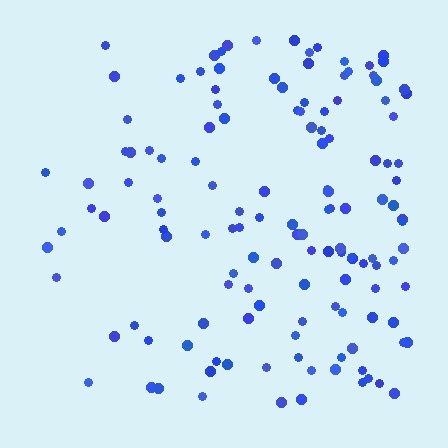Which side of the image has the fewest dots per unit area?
The left.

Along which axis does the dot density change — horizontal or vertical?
Horizontal.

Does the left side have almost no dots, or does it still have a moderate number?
Still a moderate number, just noticeably fewer than the right.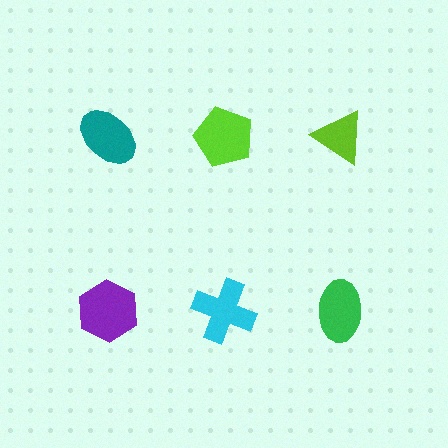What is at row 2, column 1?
A purple hexagon.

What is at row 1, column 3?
A lime triangle.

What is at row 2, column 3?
A green ellipse.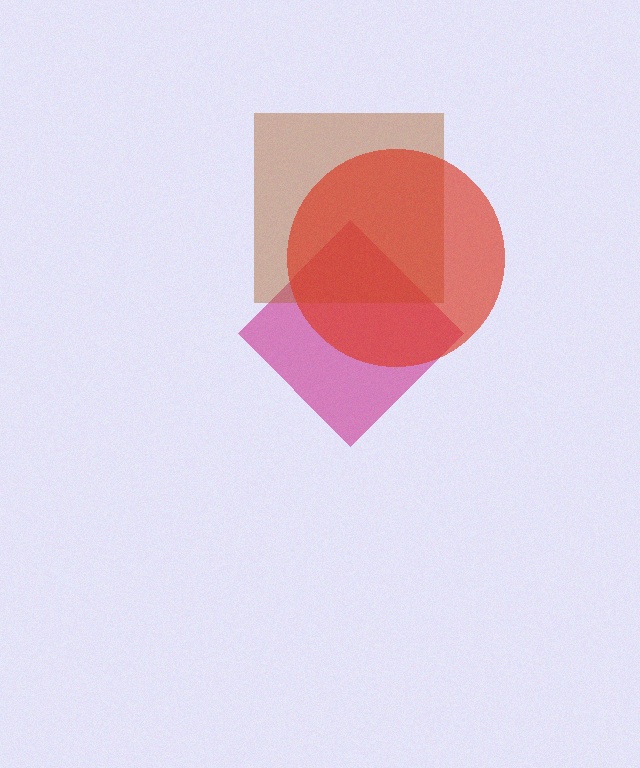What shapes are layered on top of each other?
The layered shapes are: a magenta diamond, a brown square, a red circle.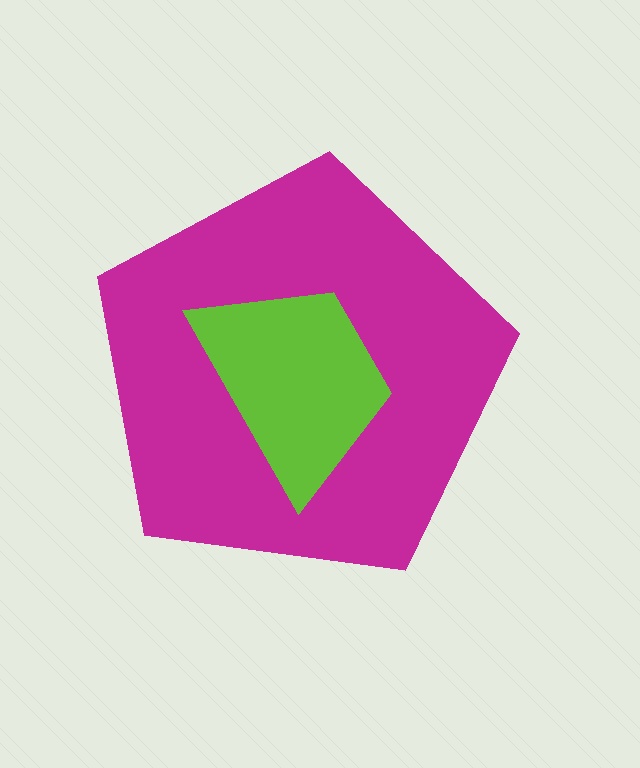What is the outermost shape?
The magenta pentagon.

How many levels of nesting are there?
2.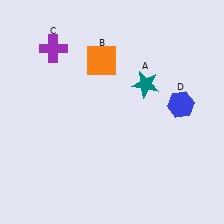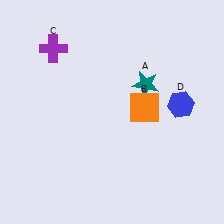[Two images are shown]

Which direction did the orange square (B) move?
The orange square (B) moved down.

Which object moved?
The orange square (B) moved down.